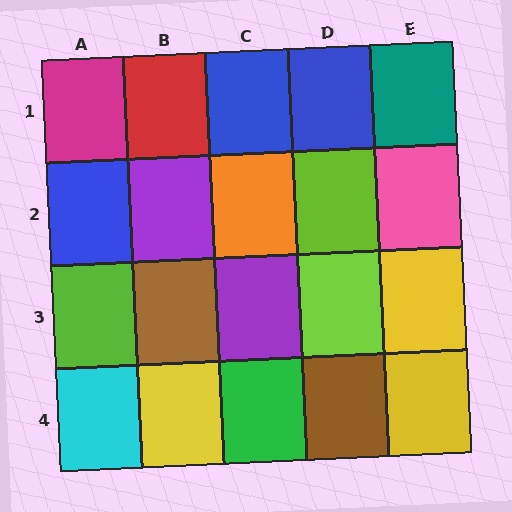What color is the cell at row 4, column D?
Brown.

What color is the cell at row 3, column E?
Yellow.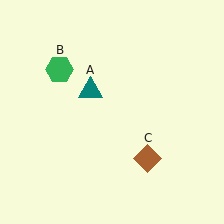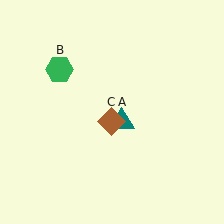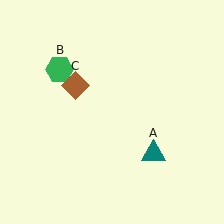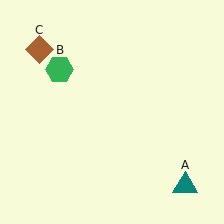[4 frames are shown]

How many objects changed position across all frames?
2 objects changed position: teal triangle (object A), brown diamond (object C).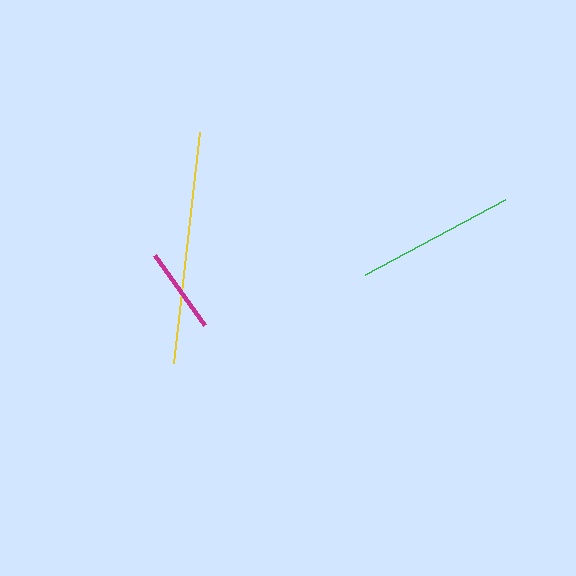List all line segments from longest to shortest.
From longest to shortest: yellow, green, magenta.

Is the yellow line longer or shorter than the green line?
The yellow line is longer than the green line.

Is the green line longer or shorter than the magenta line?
The green line is longer than the magenta line.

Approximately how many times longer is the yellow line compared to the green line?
The yellow line is approximately 1.5 times the length of the green line.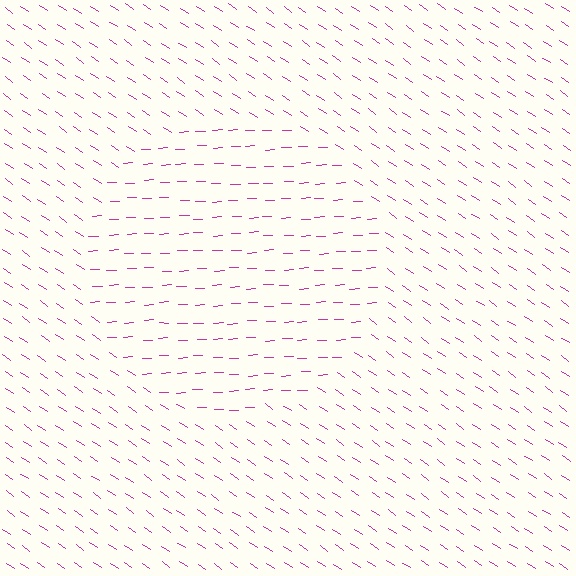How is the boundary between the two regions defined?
The boundary is defined purely by a change in line orientation (approximately 37 degrees difference). All lines are the same color and thickness.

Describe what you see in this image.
The image is filled with small magenta line segments. A circle region in the image has lines oriented differently from the surrounding lines, creating a visible texture boundary.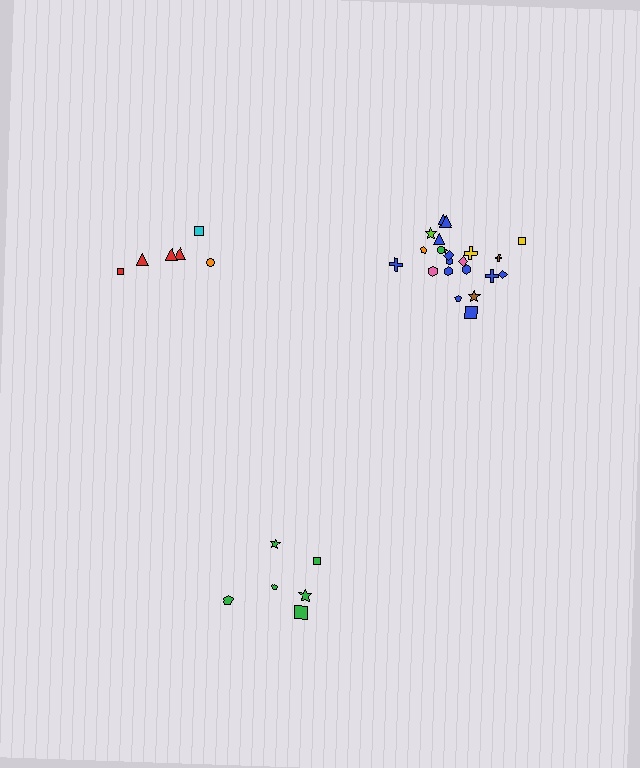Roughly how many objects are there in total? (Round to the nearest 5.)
Roughly 35 objects in total.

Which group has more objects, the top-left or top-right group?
The top-right group.